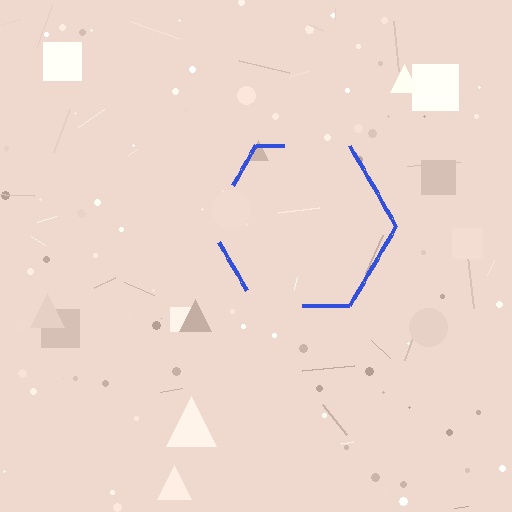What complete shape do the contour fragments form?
The contour fragments form a hexagon.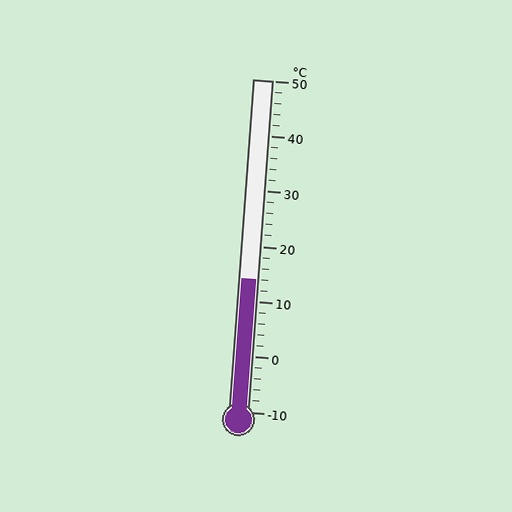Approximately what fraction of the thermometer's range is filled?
The thermometer is filled to approximately 40% of its range.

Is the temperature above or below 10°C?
The temperature is above 10°C.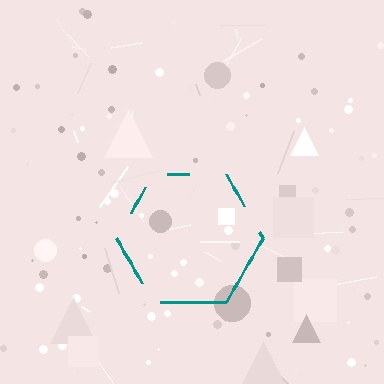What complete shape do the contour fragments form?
The contour fragments form a hexagon.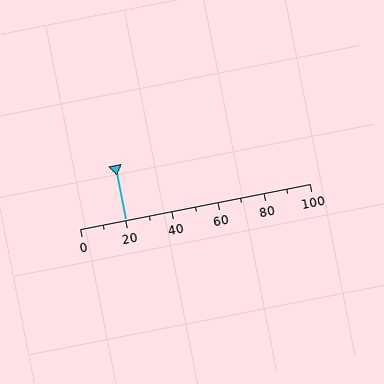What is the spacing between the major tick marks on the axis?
The major ticks are spaced 20 apart.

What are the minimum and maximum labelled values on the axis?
The axis runs from 0 to 100.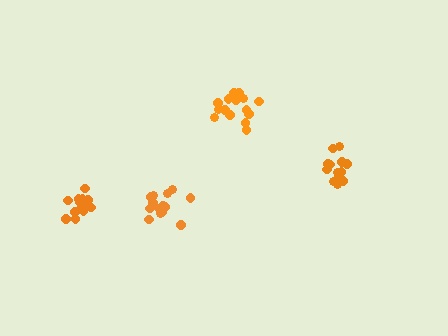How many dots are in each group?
Group 1: 15 dots, Group 2: 13 dots, Group 3: 16 dots, Group 4: 14 dots (58 total).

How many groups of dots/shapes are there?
There are 4 groups.